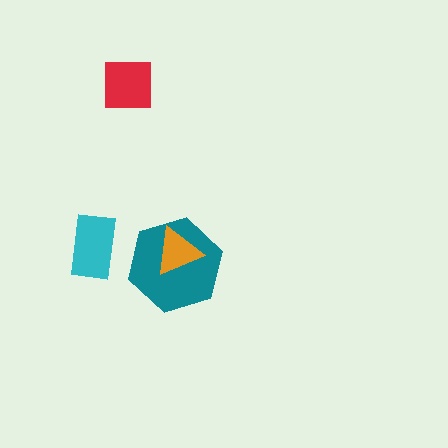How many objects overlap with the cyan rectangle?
0 objects overlap with the cyan rectangle.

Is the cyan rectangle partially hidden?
No, no other shape covers it.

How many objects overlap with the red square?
0 objects overlap with the red square.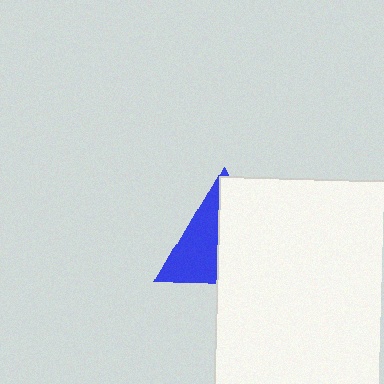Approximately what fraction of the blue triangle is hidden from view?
Roughly 55% of the blue triangle is hidden behind the white square.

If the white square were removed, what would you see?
You would see the complete blue triangle.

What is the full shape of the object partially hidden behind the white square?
The partially hidden object is a blue triangle.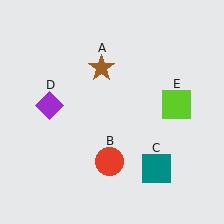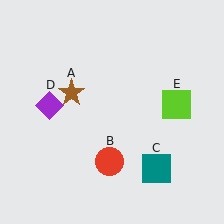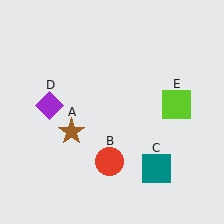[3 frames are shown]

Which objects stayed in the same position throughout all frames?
Red circle (object B) and teal square (object C) and purple diamond (object D) and lime square (object E) remained stationary.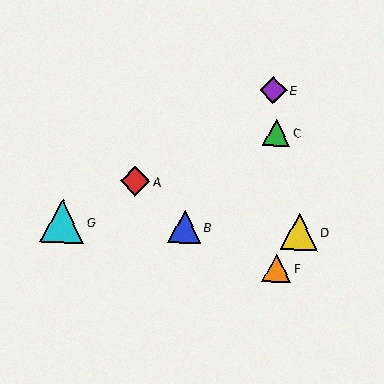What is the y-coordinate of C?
Object C is at y≈133.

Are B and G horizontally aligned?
Yes, both are at y≈227.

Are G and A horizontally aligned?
No, G is at y≈221 and A is at y≈181.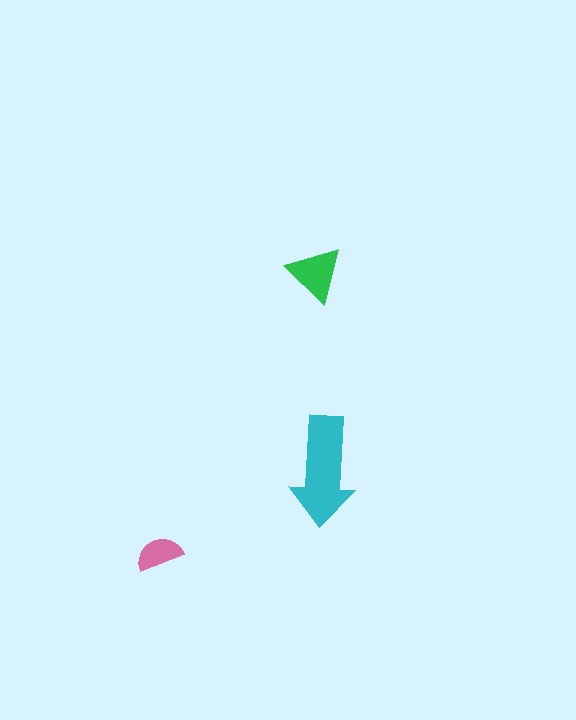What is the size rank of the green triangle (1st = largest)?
2nd.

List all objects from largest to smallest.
The cyan arrow, the green triangle, the pink semicircle.